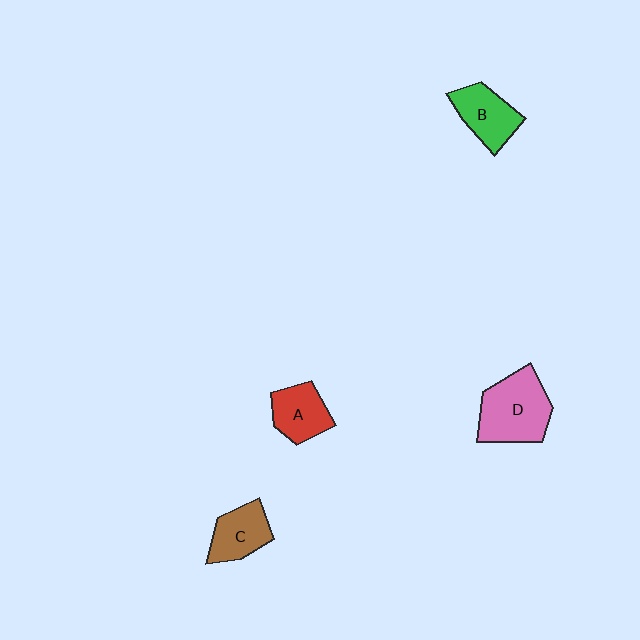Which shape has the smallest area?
Shape A (red).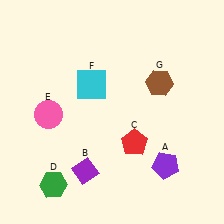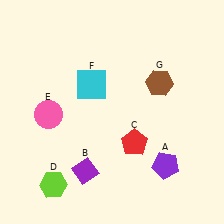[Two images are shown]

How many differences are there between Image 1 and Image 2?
There is 1 difference between the two images.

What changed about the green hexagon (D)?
In Image 1, D is green. In Image 2, it changed to lime.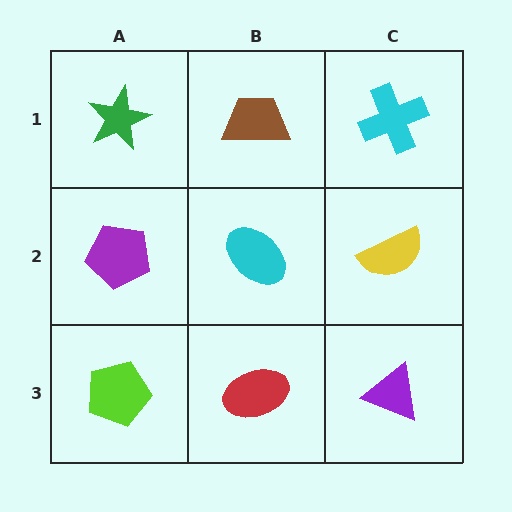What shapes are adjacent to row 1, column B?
A cyan ellipse (row 2, column B), a green star (row 1, column A), a cyan cross (row 1, column C).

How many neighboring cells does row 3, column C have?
2.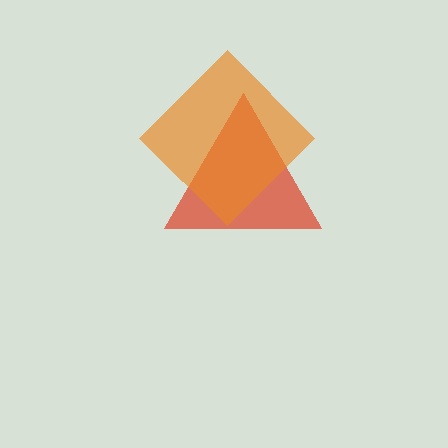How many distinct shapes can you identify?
There are 2 distinct shapes: a red triangle, an orange diamond.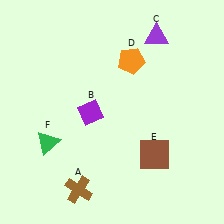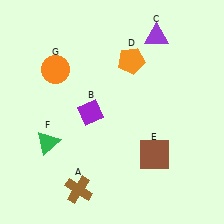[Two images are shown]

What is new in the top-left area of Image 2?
An orange circle (G) was added in the top-left area of Image 2.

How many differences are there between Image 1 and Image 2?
There is 1 difference between the two images.